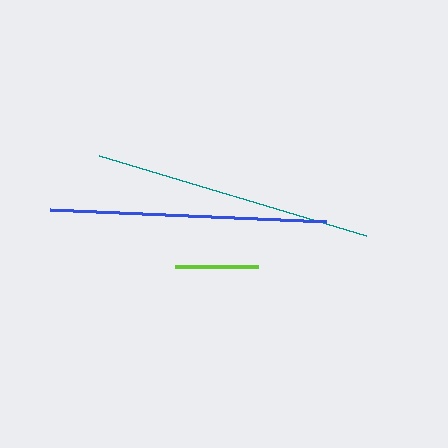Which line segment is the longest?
The teal line is the longest at approximately 279 pixels.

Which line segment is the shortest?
The lime line is the shortest at approximately 82 pixels.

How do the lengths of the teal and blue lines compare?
The teal and blue lines are approximately the same length.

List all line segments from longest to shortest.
From longest to shortest: teal, blue, lime.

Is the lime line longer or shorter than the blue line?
The blue line is longer than the lime line.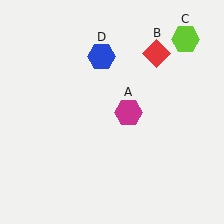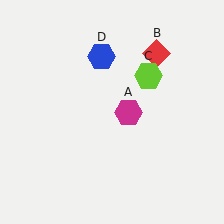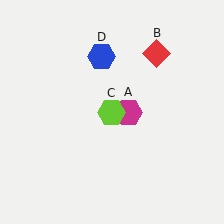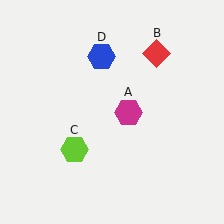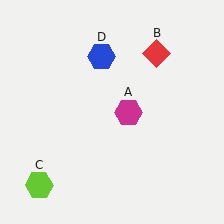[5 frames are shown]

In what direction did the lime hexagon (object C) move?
The lime hexagon (object C) moved down and to the left.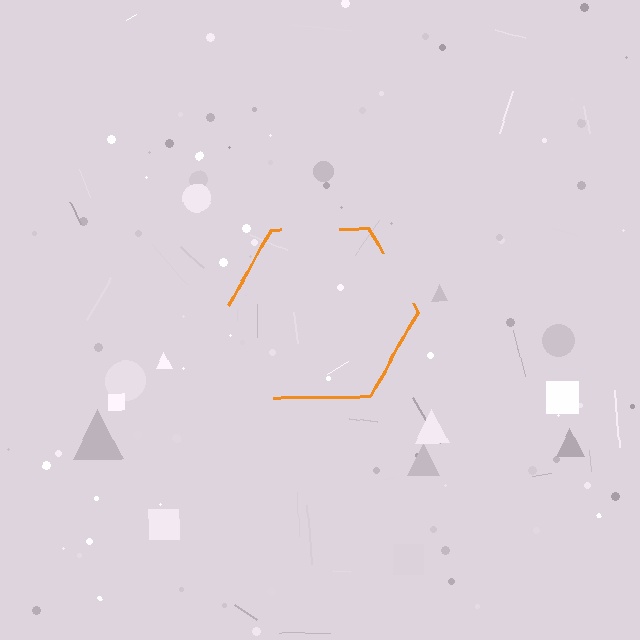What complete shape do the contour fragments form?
The contour fragments form a hexagon.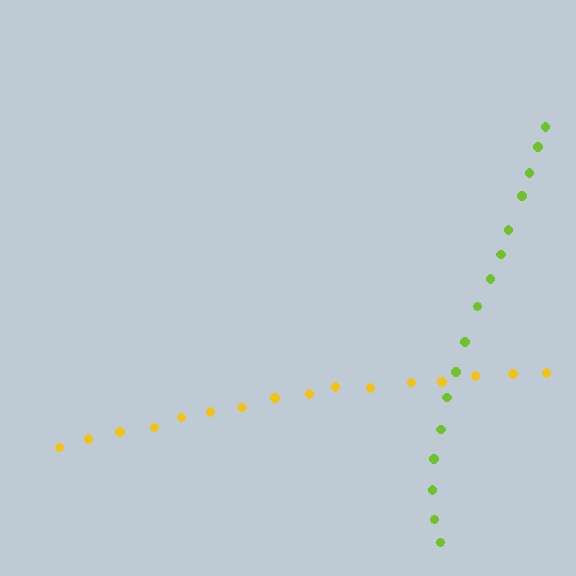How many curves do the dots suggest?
There are 2 distinct paths.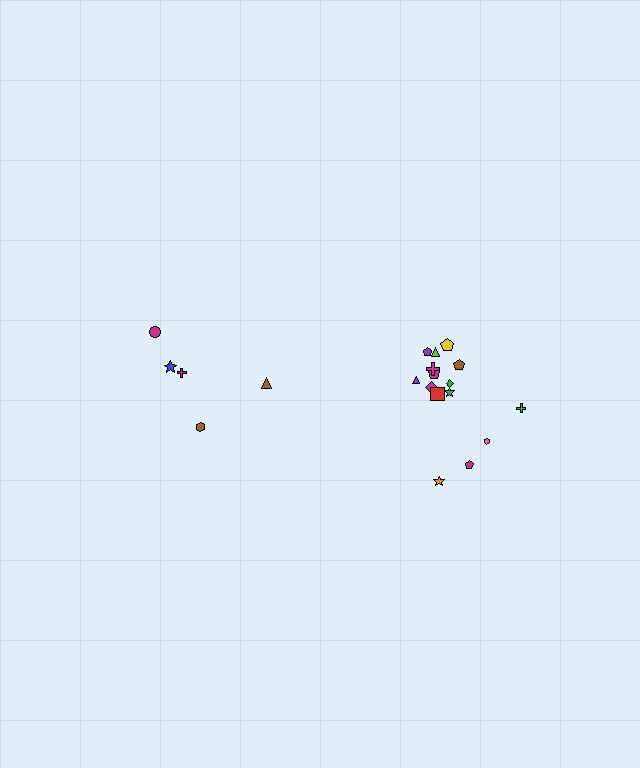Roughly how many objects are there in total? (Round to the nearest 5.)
Roughly 20 objects in total.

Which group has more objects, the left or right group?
The right group.